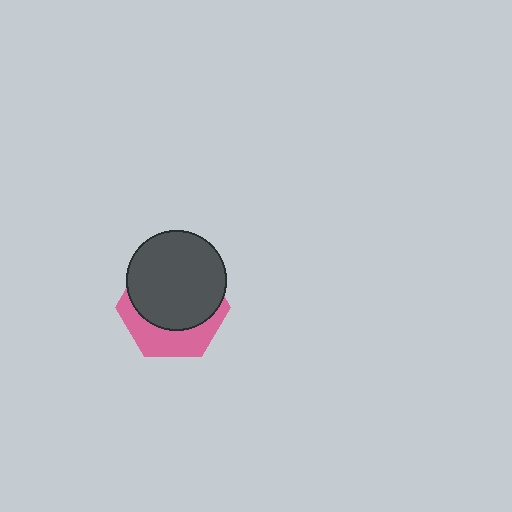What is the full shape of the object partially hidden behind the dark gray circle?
The partially hidden object is a pink hexagon.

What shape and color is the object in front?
The object in front is a dark gray circle.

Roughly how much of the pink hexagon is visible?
A small part of it is visible (roughly 36%).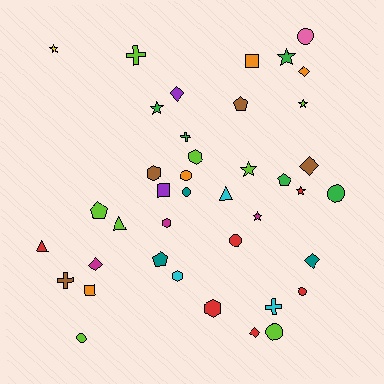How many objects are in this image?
There are 40 objects.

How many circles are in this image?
There are 8 circles.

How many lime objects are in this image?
There are 8 lime objects.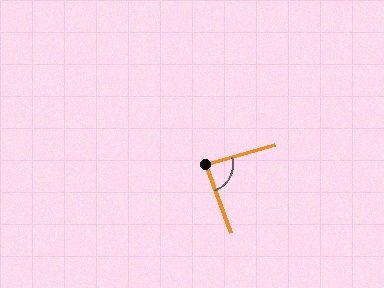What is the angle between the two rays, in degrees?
Approximately 86 degrees.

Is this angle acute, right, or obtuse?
It is approximately a right angle.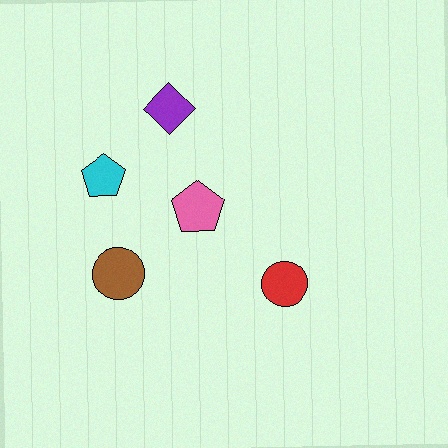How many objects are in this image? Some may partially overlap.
There are 5 objects.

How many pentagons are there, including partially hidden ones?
There are 2 pentagons.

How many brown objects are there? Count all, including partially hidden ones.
There is 1 brown object.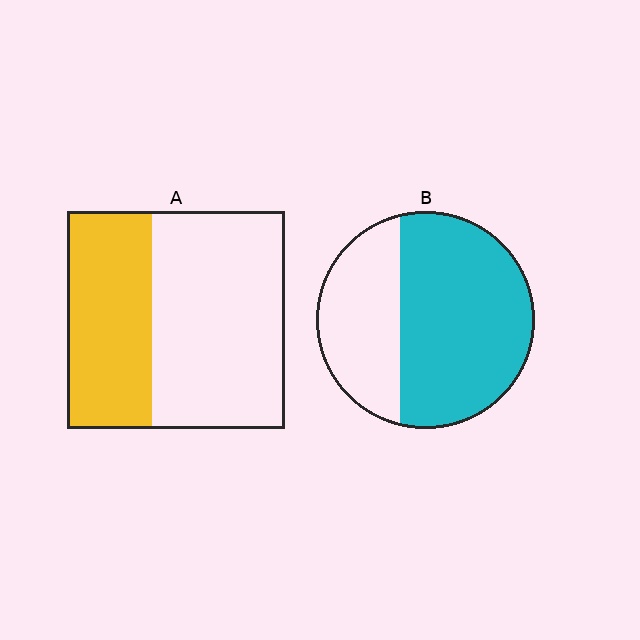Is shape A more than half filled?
No.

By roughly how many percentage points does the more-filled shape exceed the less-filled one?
By roughly 25 percentage points (B over A).